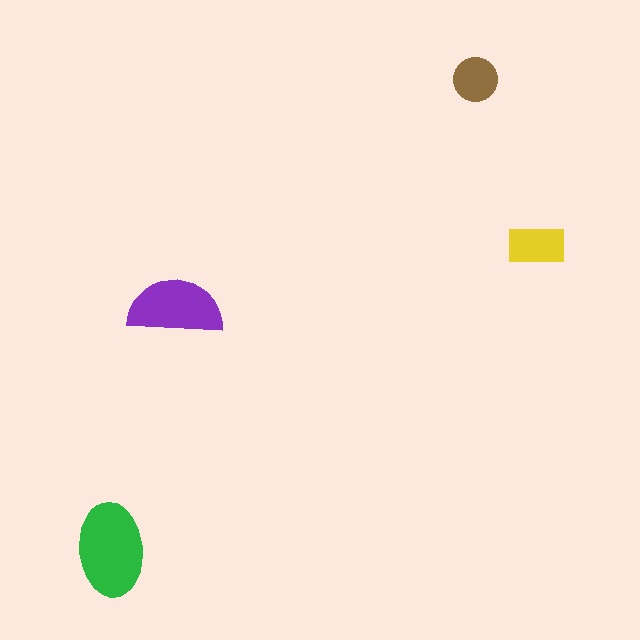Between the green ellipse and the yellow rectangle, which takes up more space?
The green ellipse.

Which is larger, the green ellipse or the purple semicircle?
The green ellipse.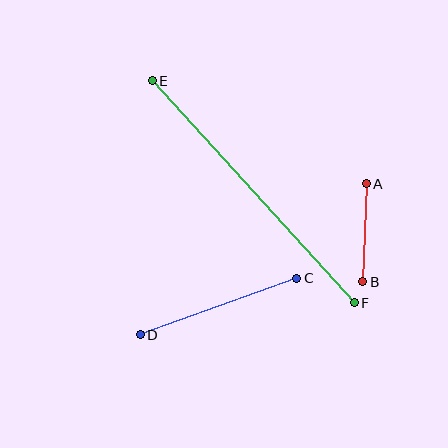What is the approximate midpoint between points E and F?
The midpoint is at approximately (253, 192) pixels.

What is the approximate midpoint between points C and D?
The midpoint is at approximately (219, 306) pixels.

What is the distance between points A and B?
The distance is approximately 98 pixels.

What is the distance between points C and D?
The distance is approximately 167 pixels.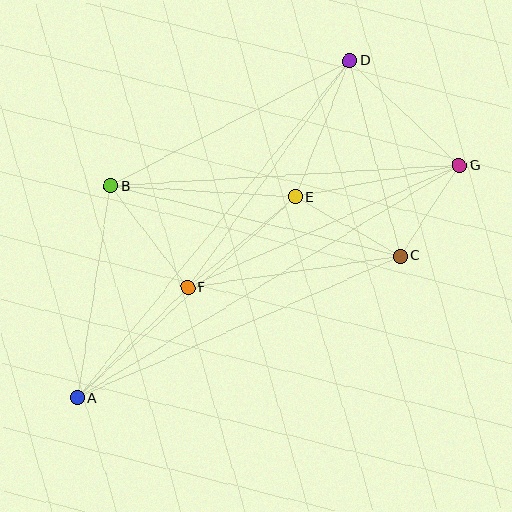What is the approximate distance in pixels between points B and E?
The distance between B and E is approximately 185 pixels.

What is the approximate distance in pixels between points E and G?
The distance between E and G is approximately 167 pixels.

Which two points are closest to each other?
Points C and G are closest to each other.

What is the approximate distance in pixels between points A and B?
The distance between A and B is approximately 214 pixels.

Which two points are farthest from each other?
Points A and G are farthest from each other.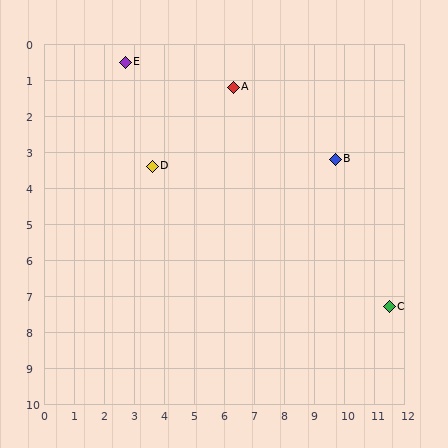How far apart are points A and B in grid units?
Points A and B are about 3.9 grid units apart.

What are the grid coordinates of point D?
Point D is at approximately (3.6, 3.4).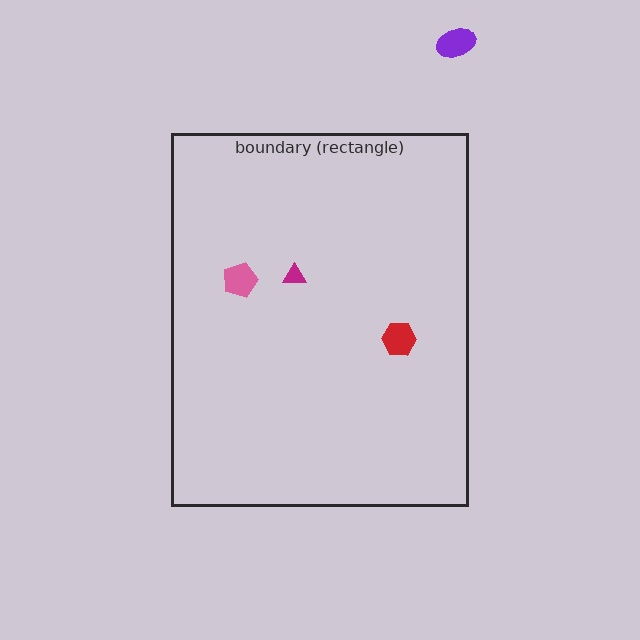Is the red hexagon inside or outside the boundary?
Inside.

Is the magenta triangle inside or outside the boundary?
Inside.